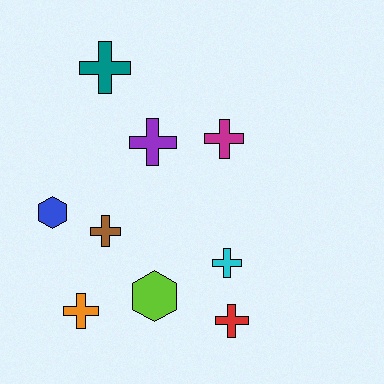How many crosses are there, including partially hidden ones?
There are 7 crosses.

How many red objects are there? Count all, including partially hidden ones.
There is 1 red object.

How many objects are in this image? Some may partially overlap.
There are 9 objects.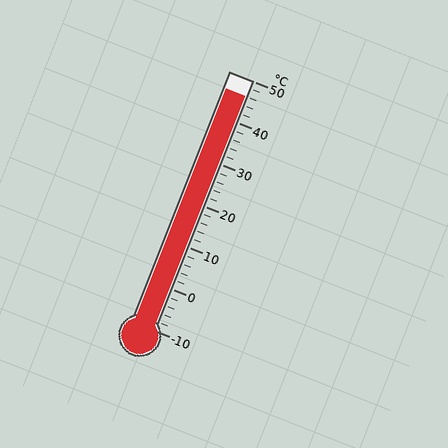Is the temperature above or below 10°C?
The temperature is above 10°C.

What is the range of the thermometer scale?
The thermometer scale ranges from -10°C to 50°C.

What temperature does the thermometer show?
The thermometer shows approximately 46°C.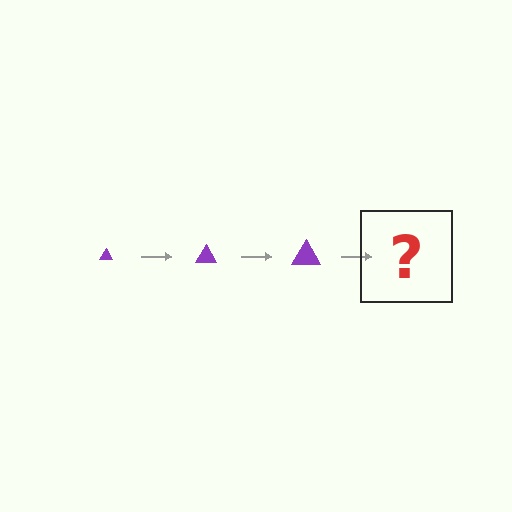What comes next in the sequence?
The next element should be a purple triangle, larger than the previous one.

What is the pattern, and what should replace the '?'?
The pattern is that the triangle gets progressively larger each step. The '?' should be a purple triangle, larger than the previous one.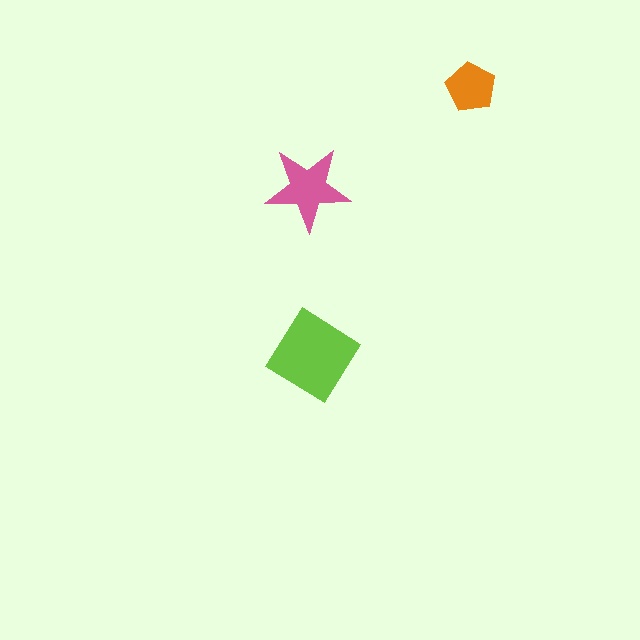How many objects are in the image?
There are 3 objects in the image.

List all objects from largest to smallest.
The lime diamond, the pink star, the orange pentagon.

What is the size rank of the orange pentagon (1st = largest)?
3rd.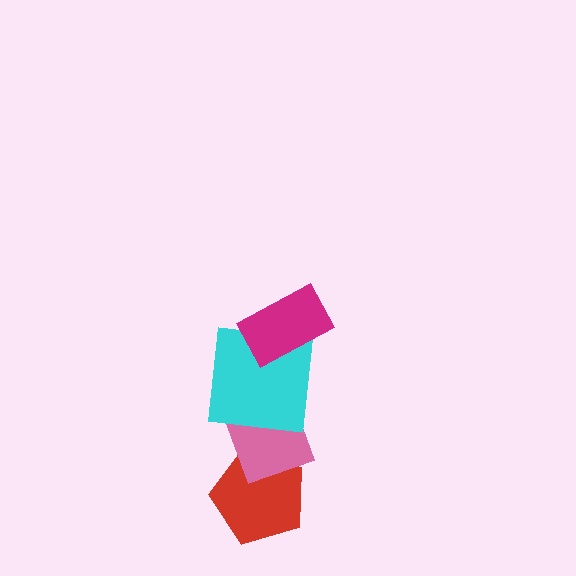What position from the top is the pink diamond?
The pink diamond is 3rd from the top.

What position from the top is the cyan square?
The cyan square is 2nd from the top.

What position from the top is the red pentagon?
The red pentagon is 4th from the top.